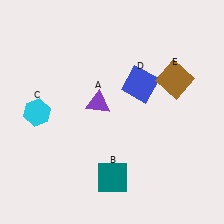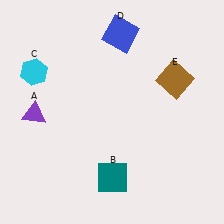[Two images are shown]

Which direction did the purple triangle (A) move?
The purple triangle (A) moved left.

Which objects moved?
The objects that moved are: the purple triangle (A), the cyan hexagon (C), the blue square (D).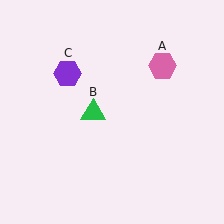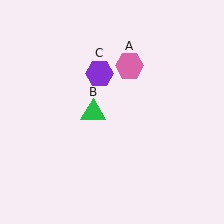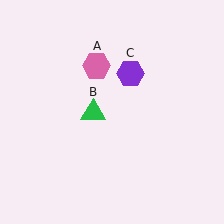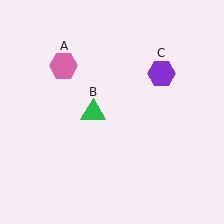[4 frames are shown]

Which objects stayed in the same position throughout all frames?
Green triangle (object B) remained stationary.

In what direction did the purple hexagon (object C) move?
The purple hexagon (object C) moved right.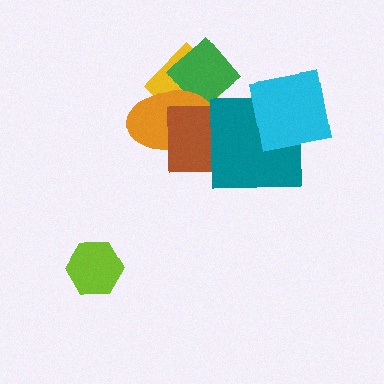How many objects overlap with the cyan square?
1 object overlaps with the cyan square.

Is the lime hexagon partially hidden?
No, no other shape covers it.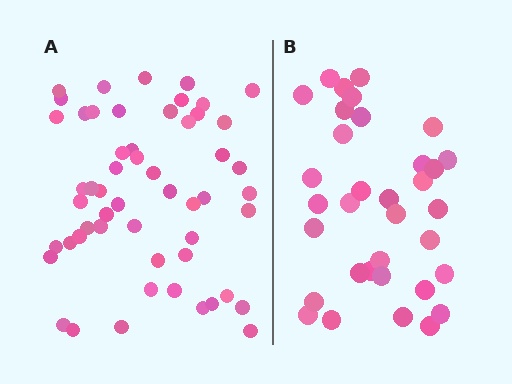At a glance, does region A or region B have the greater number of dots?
Region A (the left region) has more dots.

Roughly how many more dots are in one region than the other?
Region A has approximately 20 more dots than region B.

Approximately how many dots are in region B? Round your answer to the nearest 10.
About 30 dots. (The exact count is 34, which rounds to 30.)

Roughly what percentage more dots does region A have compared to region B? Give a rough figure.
About 60% more.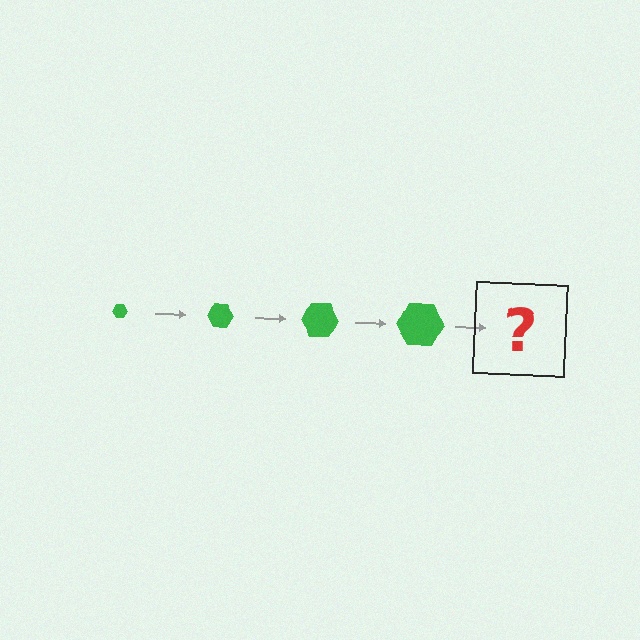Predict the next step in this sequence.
The next step is a green hexagon, larger than the previous one.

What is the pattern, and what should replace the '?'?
The pattern is that the hexagon gets progressively larger each step. The '?' should be a green hexagon, larger than the previous one.